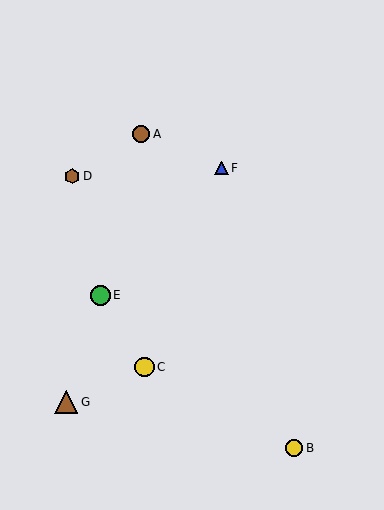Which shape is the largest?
The brown triangle (labeled G) is the largest.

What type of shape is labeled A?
Shape A is a brown circle.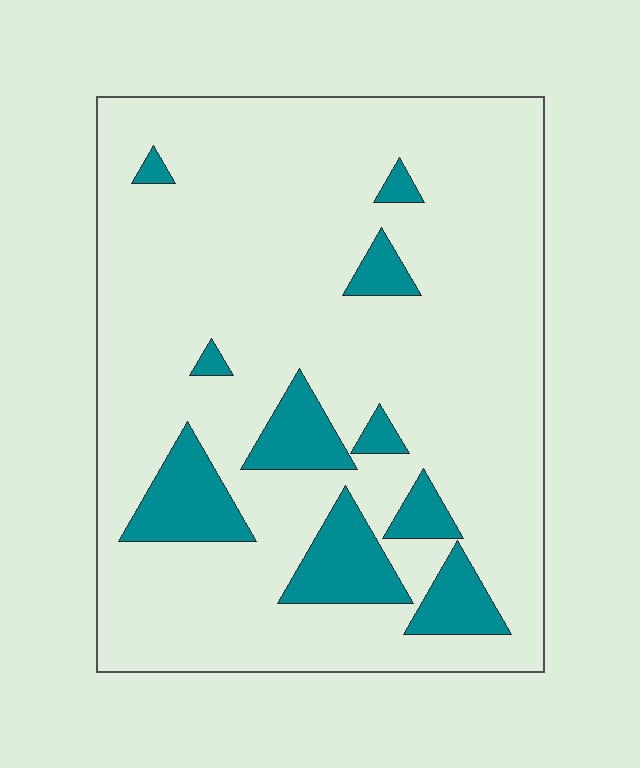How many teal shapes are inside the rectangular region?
10.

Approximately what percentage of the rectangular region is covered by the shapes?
Approximately 15%.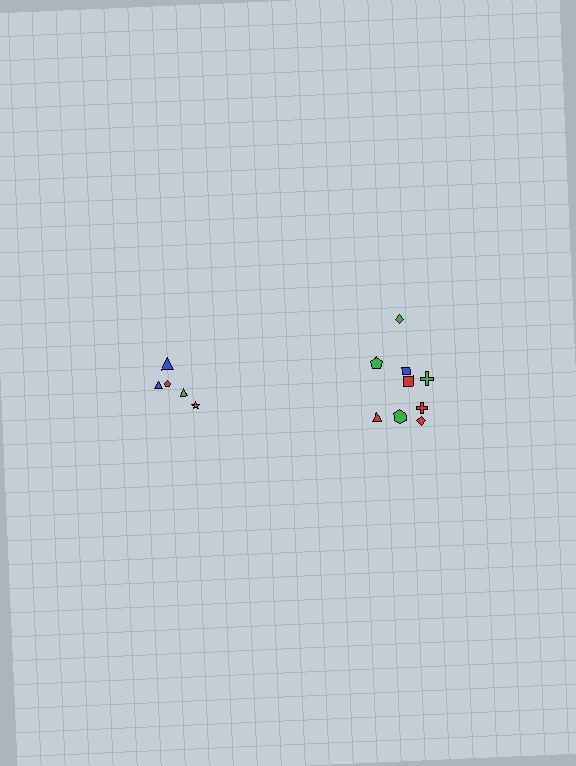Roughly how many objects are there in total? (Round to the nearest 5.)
Roughly 15 objects in total.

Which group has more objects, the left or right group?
The right group.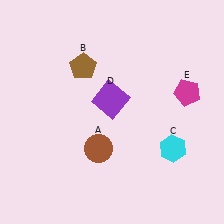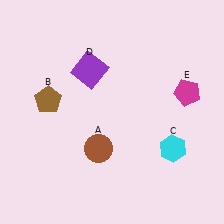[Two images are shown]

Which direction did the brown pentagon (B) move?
The brown pentagon (B) moved left.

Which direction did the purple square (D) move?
The purple square (D) moved up.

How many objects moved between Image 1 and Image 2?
2 objects moved between the two images.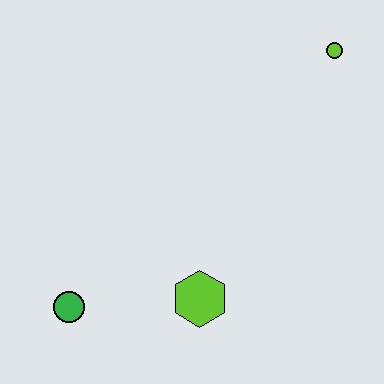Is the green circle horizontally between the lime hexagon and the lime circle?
No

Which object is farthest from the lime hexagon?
The lime circle is farthest from the lime hexagon.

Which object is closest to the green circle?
The lime hexagon is closest to the green circle.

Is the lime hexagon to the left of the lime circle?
Yes